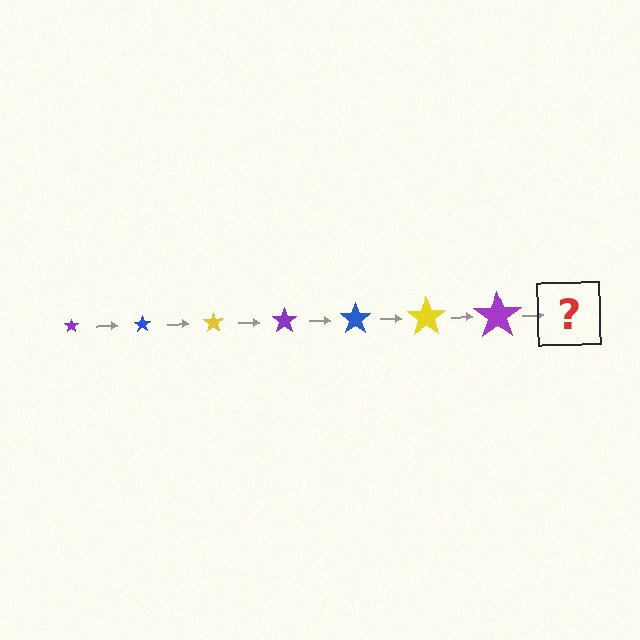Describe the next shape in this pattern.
It should be a blue star, larger than the previous one.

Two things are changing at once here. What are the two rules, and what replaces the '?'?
The two rules are that the star grows larger each step and the color cycles through purple, blue, and yellow. The '?' should be a blue star, larger than the previous one.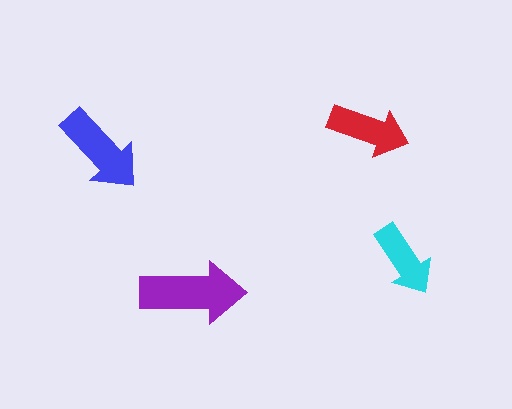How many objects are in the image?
There are 4 objects in the image.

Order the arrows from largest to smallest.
the purple one, the blue one, the red one, the cyan one.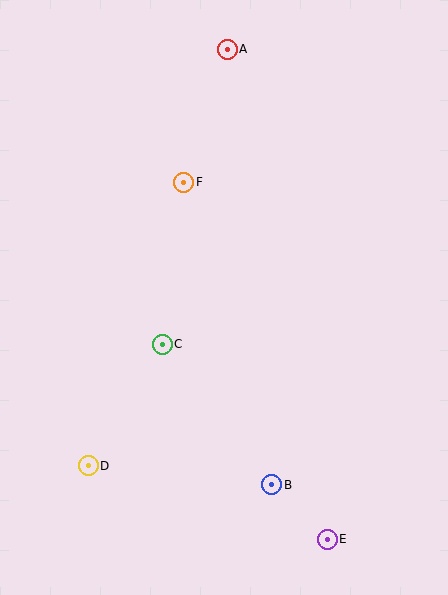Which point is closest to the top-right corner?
Point A is closest to the top-right corner.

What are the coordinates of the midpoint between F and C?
The midpoint between F and C is at (173, 263).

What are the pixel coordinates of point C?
Point C is at (162, 344).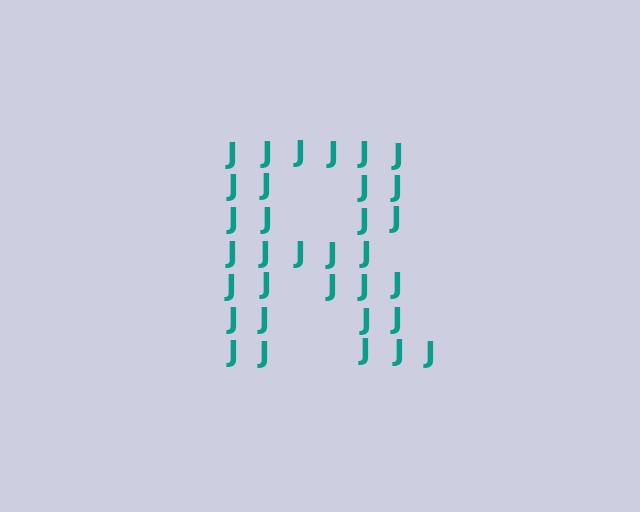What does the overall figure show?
The overall figure shows the letter R.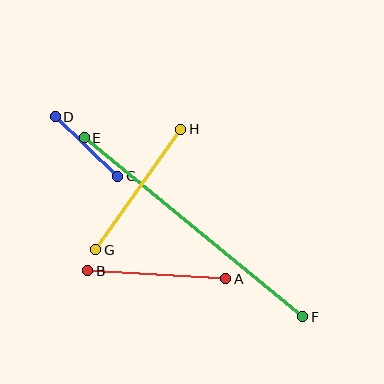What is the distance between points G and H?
The distance is approximately 147 pixels.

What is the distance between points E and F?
The distance is approximately 282 pixels.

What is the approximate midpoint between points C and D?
The midpoint is at approximately (87, 147) pixels.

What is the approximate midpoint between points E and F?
The midpoint is at approximately (194, 227) pixels.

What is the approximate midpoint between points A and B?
The midpoint is at approximately (157, 275) pixels.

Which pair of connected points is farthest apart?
Points E and F are farthest apart.